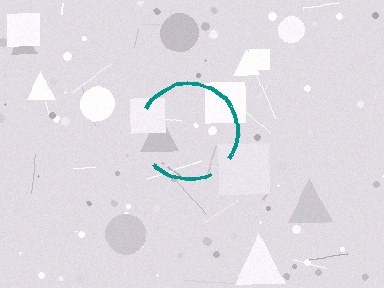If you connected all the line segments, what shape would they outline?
They would outline a circle.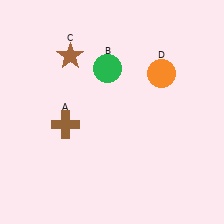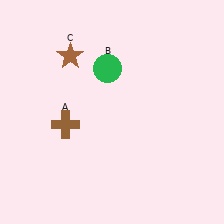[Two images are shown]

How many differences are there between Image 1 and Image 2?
There is 1 difference between the two images.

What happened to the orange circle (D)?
The orange circle (D) was removed in Image 2. It was in the top-right area of Image 1.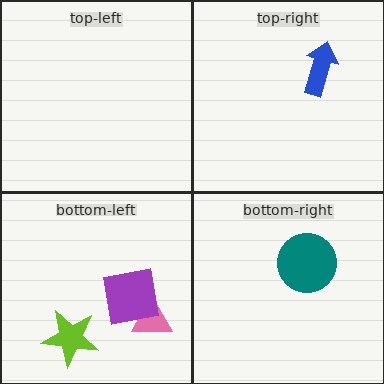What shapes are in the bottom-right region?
The teal circle.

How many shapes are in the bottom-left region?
3.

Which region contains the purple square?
The bottom-left region.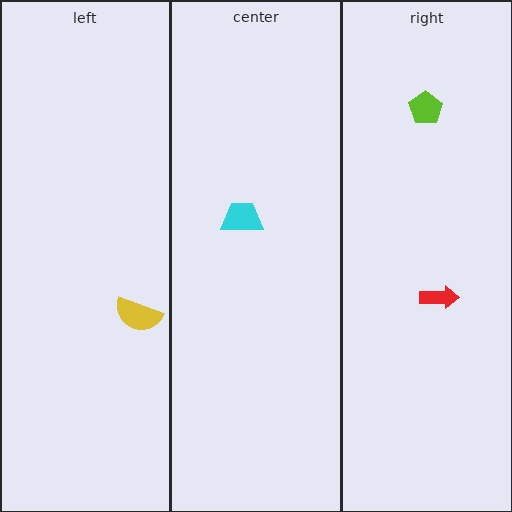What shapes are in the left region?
The yellow semicircle.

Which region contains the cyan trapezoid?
The center region.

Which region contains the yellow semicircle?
The left region.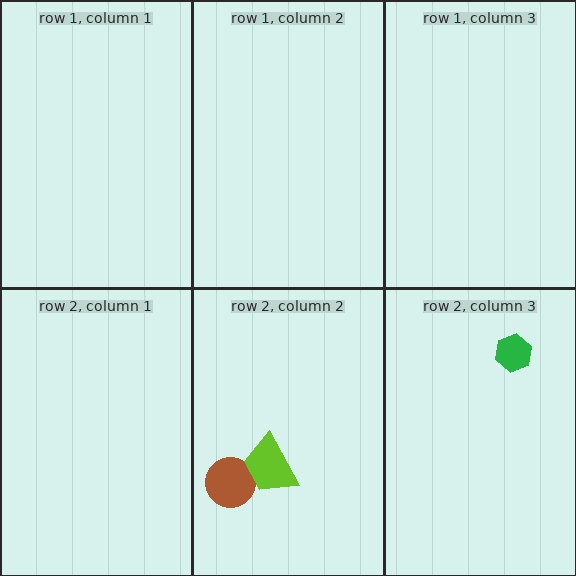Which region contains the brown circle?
The row 2, column 2 region.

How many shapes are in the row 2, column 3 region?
1.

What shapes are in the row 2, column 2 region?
The brown circle, the lime trapezoid.